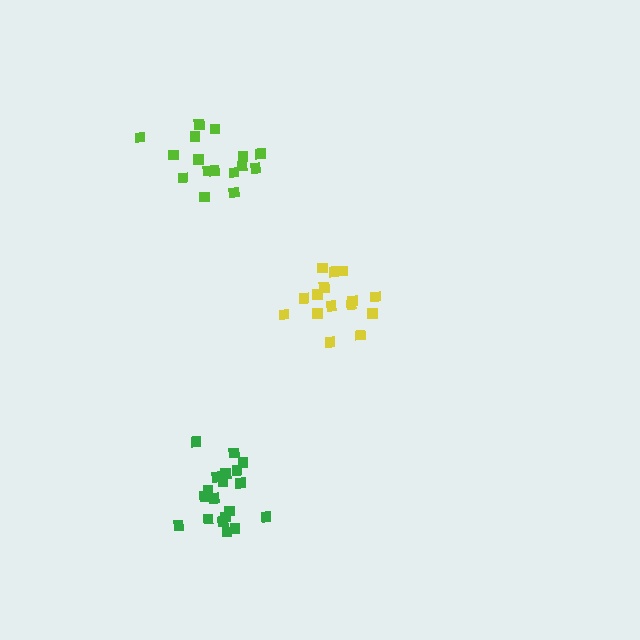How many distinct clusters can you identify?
There are 3 distinct clusters.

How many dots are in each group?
Group 1: 19 dots, Group 2: 15 dots, Group 3: 16 dots (50 total).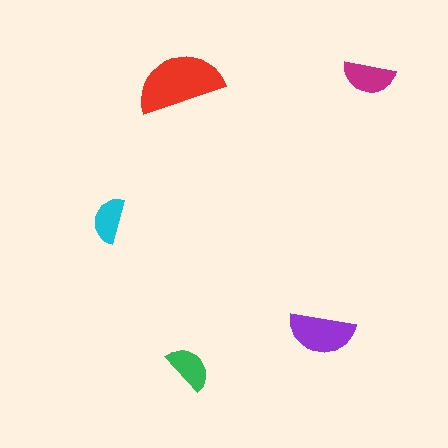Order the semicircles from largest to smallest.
the red one, the purple one, the magenta one, the green one, the cyan one.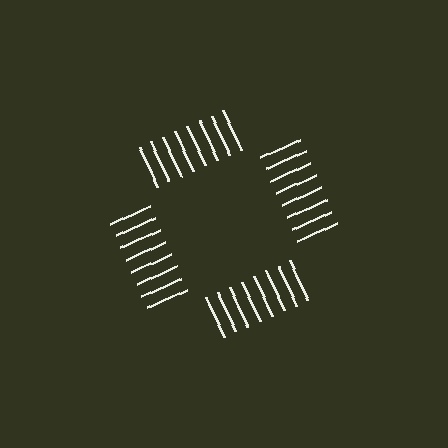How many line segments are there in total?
32 — 8 along each of the 4 edges.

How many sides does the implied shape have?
4 sides — the line-ends trace a square.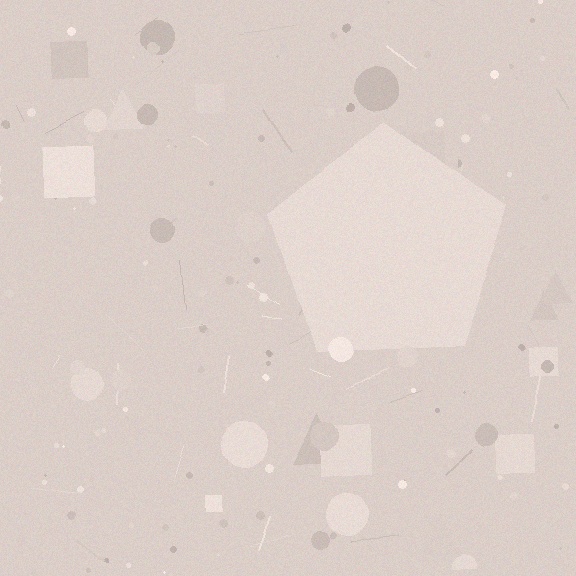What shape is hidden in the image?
A pentagon is hidden in the image.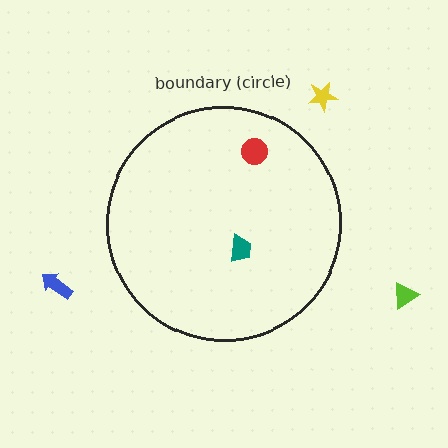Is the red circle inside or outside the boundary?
Inside.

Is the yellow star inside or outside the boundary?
Outside.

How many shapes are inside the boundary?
2 inside, 3 outside.